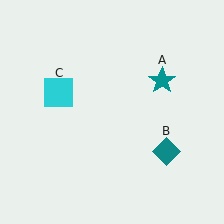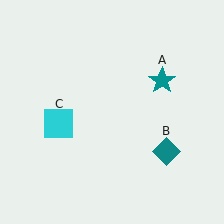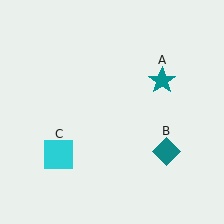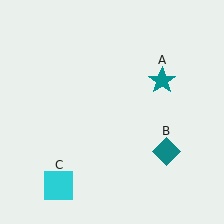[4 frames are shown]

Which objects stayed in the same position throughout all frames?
Teal star (object A) and teal diamond (object B) remained stationary.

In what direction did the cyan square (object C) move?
The cyan square (object C) moved down.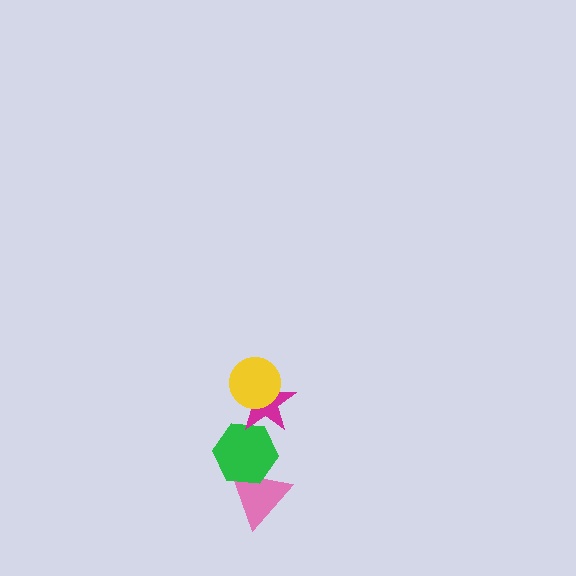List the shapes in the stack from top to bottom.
From top to bottom: the yellow circle, the magenta star, the green hexagon, the pink triangle.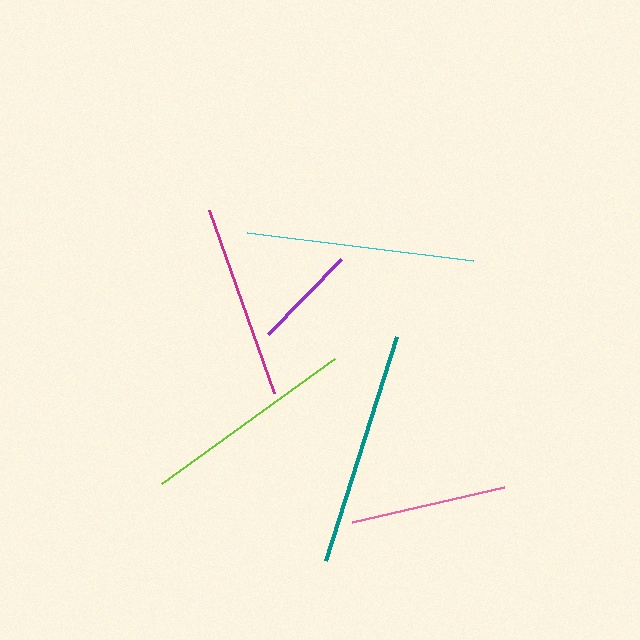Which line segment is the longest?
The teal line is the longest at approximately 234 pixels.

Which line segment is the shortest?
The purple line is the shortest at approximately 105 pixels.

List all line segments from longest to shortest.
From longest to shortest: teal, cyan, lime, magenta, pink, purple.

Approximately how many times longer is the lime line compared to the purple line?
The lime line is approximately 2.0 times the length of the purple line.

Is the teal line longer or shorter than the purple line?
The teal line is longer than the purple line.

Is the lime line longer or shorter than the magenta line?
The lime line is longer than the magenta line.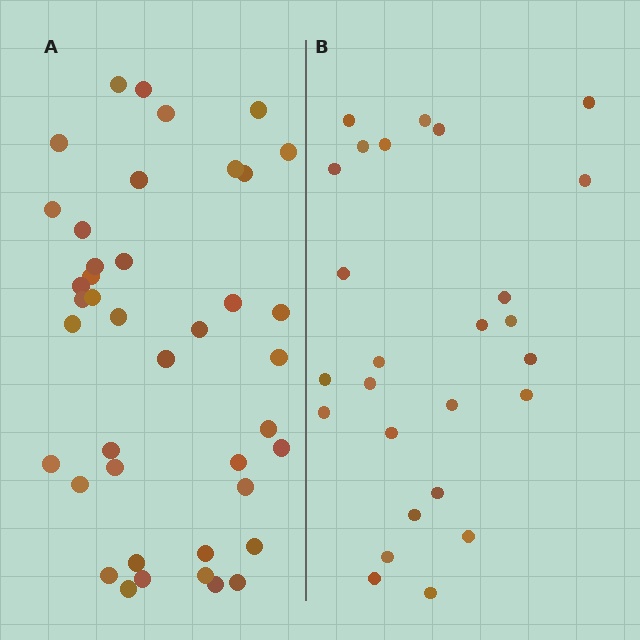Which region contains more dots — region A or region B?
Region A (the left region) has more dots.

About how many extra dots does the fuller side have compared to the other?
Region A has approximately 15 more dots than region B.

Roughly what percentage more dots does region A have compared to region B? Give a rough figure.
About 60% more.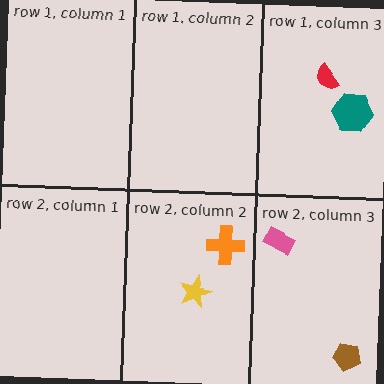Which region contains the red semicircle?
The row 1, column 3 region.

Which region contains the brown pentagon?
The row 2, column 3 region.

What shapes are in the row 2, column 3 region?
The brown pentagon, the pink rectangle.